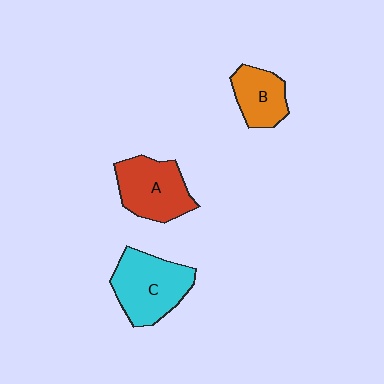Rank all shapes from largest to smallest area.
From largest to smallest: C (cyan), A (red), B (orange).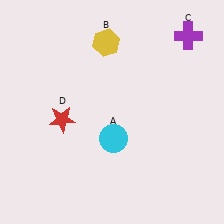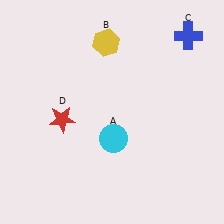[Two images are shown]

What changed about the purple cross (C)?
In Image 1, C is purple. In Image 2, it changed to blue.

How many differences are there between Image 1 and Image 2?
There is 1 difference between the two images.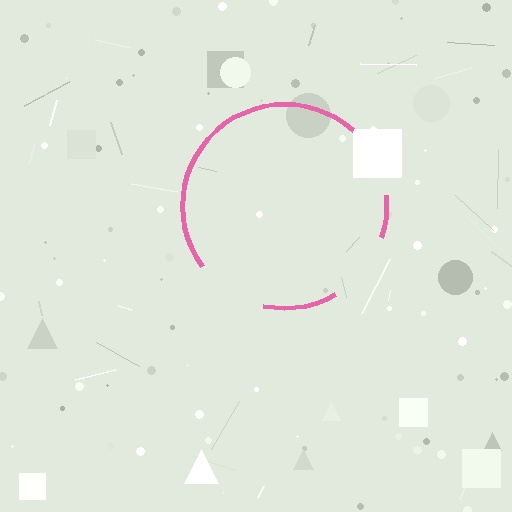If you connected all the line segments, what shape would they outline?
They would outline a circle.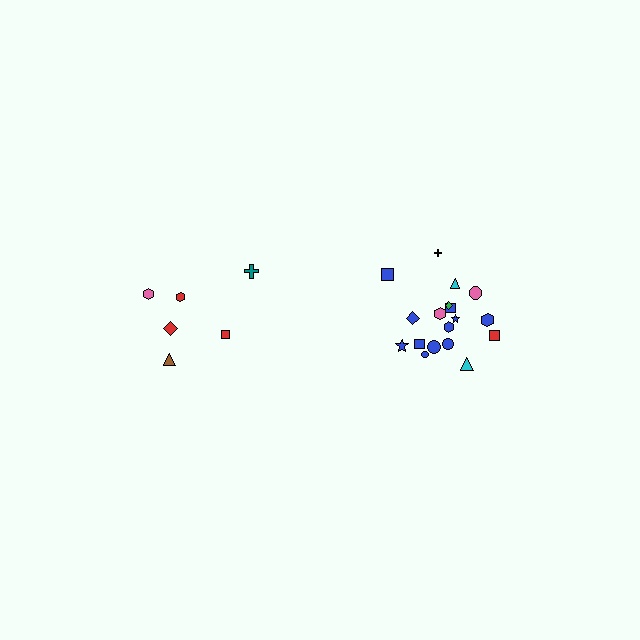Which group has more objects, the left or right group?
The right group.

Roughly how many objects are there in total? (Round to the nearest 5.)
Roughly 25 objects in total.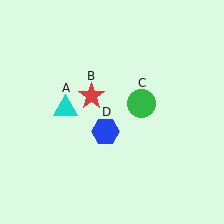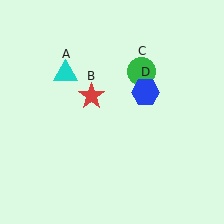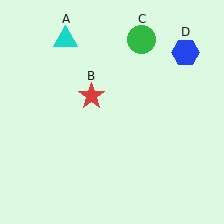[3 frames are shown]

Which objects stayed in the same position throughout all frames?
Red star (object B) remained stationary.